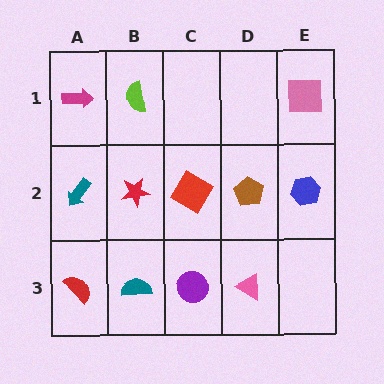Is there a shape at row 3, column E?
No, that cell is empty.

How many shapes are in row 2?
5 shapes.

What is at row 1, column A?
A magenta arrow.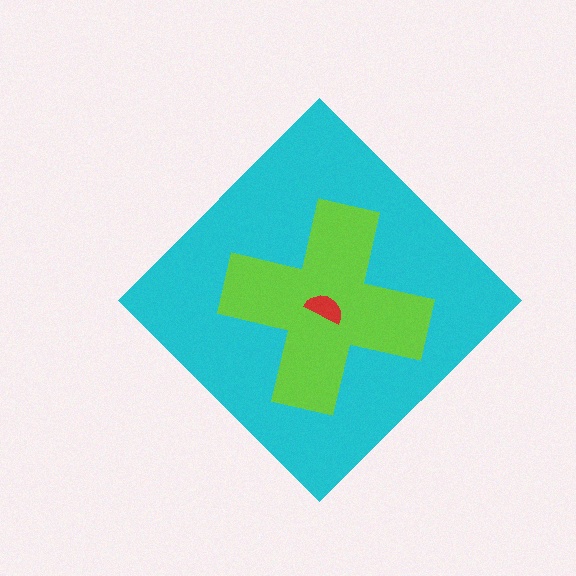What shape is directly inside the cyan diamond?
The lime cross.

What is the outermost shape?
The cyan diamond.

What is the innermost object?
The red semicircle.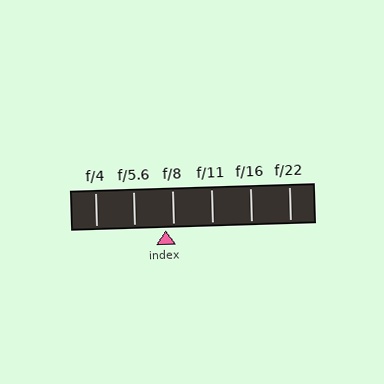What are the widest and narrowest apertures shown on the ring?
The widest aperture shown is f/4 and the narrowest is f/22.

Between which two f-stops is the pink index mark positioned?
The index mark is between f/5.6 and f/8.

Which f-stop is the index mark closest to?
The index mark is closest to f/8.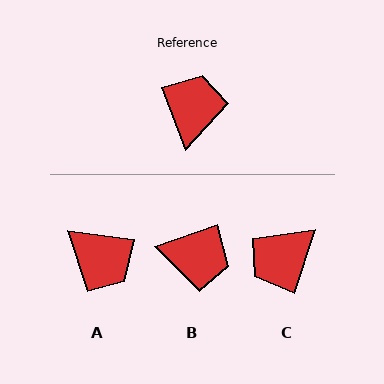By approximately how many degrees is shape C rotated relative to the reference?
Approximately 140 degrees counter-clockwise.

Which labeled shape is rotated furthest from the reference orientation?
C, about 140 degrees away.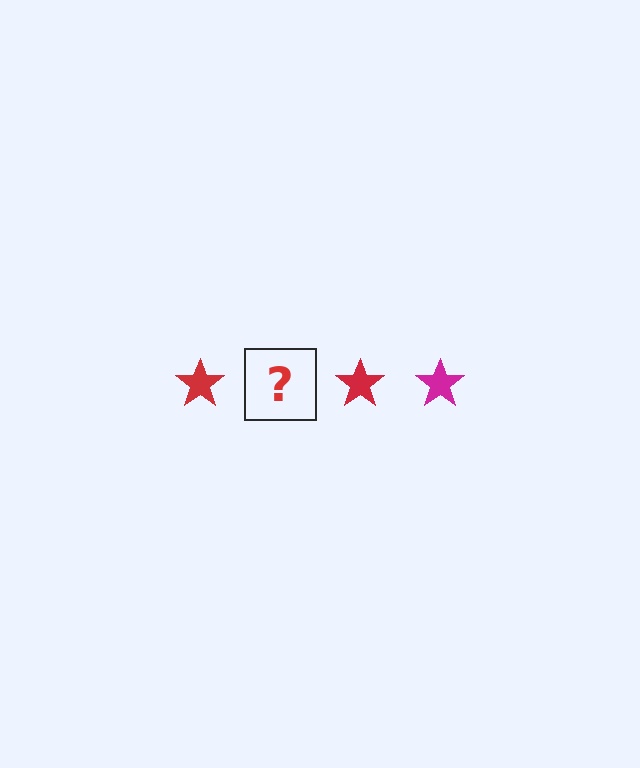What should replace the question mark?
The question mark should be replaced with a magenta star.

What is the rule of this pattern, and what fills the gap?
The rule is that the pattern cycles through red, magenta stars. The gap should be filled with a magenta star.